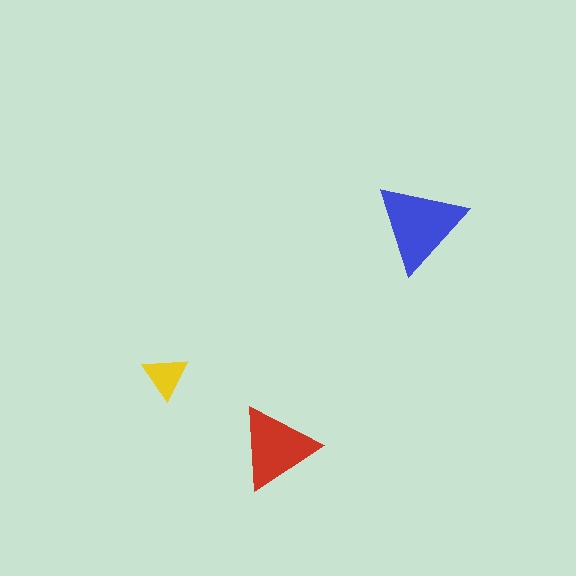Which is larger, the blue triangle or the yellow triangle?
The blue one.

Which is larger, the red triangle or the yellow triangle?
The red one.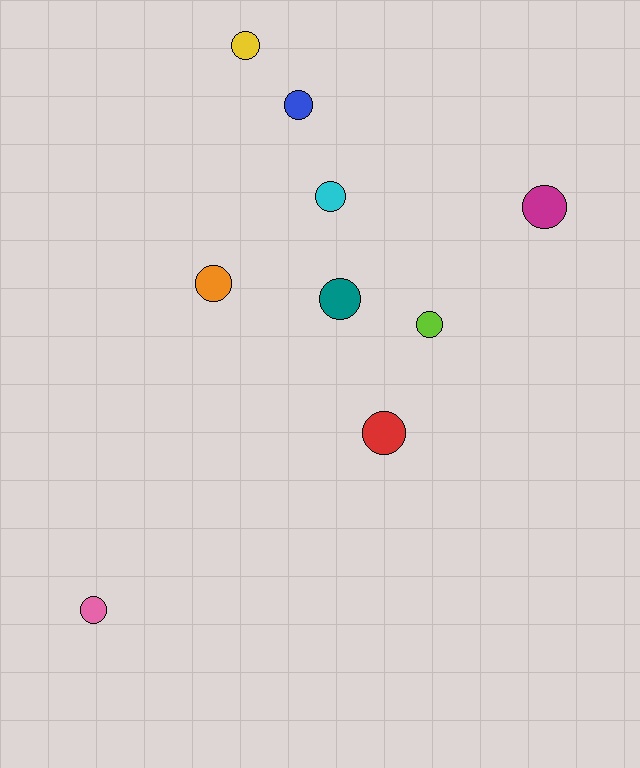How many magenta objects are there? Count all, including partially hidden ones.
There is 1 magenta object.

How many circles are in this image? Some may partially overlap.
There are 9 circles.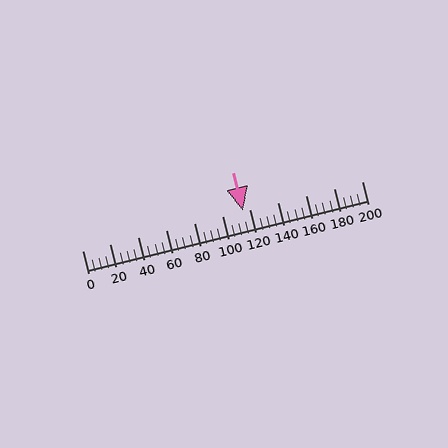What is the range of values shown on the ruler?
The ruler shows values from 0 to 200.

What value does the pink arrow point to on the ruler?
The pink arrow points to approximately 115.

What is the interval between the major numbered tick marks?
The major tick marks are spaced 20 units apart.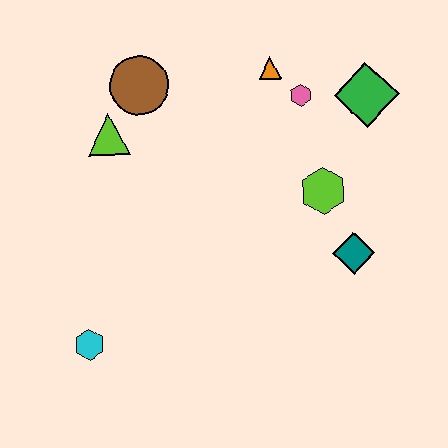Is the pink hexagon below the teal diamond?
No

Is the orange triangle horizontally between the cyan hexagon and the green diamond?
Yes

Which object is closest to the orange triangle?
The pink hexagon is closest to the orange triangle.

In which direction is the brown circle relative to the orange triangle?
The brown circle is to the left of the orange triangle.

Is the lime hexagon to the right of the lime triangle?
Yes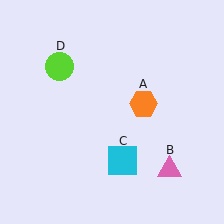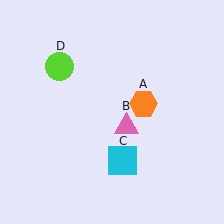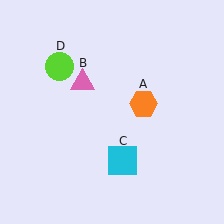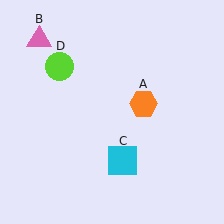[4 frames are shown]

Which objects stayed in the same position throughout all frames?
Orange hexagon (object A) and cyan square (object C) and lime circle (object D) remained stationary.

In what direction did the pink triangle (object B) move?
The pink triangle (object B) moved up and to the left.